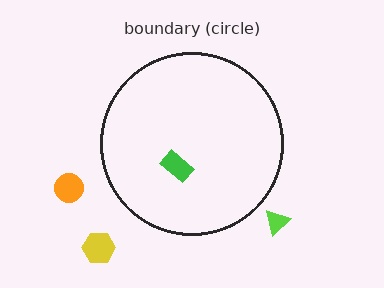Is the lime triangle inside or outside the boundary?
Outside.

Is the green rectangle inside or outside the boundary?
Inside.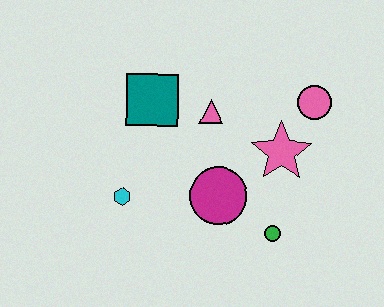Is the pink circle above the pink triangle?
Yes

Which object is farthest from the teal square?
The green circle is farthest from the teal square.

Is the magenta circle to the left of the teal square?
No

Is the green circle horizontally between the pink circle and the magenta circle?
Yes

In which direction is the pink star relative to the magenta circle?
The pink star is to the right of the magenta circle.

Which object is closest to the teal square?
The pink triangle is closest to the teal square.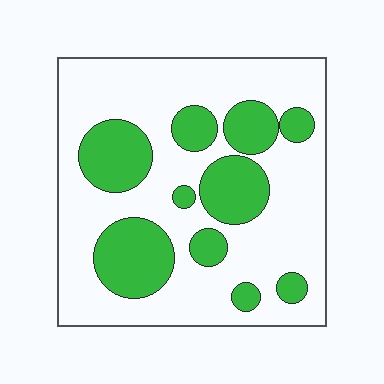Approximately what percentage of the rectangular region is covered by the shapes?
Approximately 30%.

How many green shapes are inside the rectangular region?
10.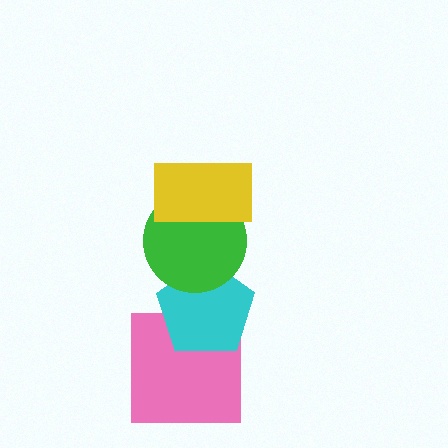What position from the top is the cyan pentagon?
The cyan pentagon is 3rd from the top.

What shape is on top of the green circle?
The yellow rectangle is on top of the green circle.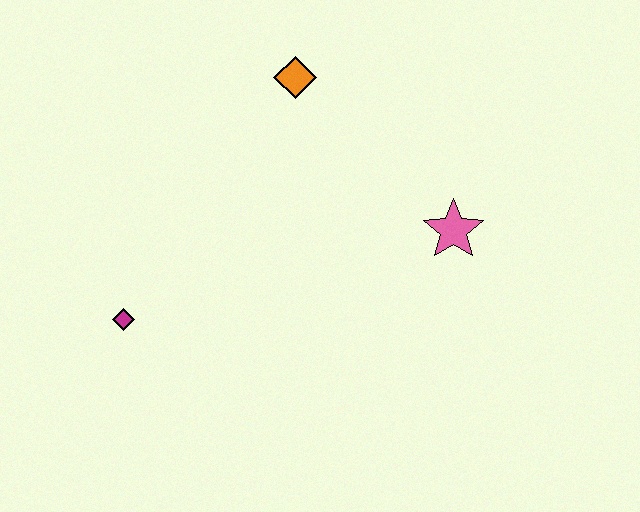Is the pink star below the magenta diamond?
No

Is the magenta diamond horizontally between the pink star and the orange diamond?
No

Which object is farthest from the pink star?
The magenta diamond is farthest from the pink star.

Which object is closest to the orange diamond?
The pink star is closest to the orange diamond.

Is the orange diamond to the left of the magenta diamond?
No